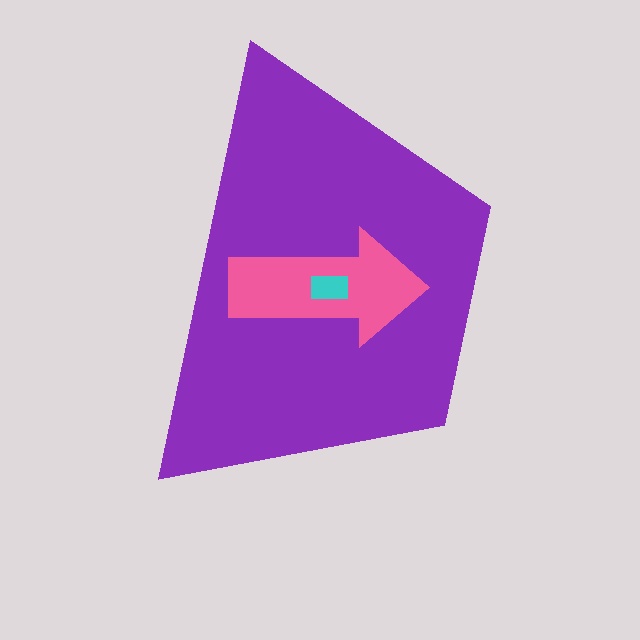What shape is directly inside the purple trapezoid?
The pink arrow.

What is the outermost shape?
The purple trapezoid.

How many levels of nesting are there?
3.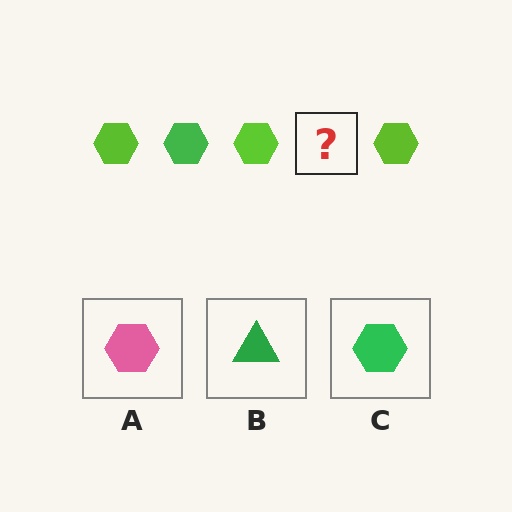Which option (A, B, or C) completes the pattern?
C.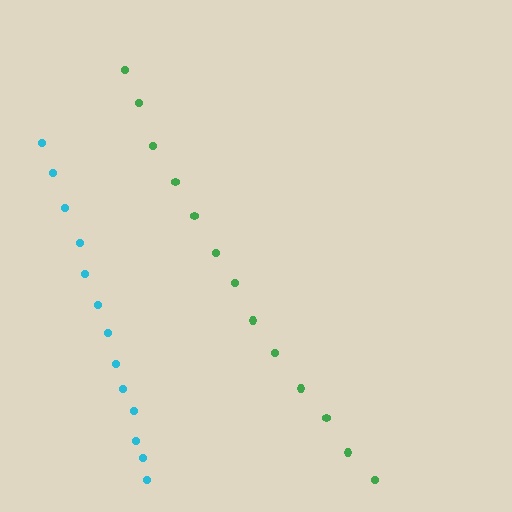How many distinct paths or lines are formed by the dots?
There are 2 distinct paths.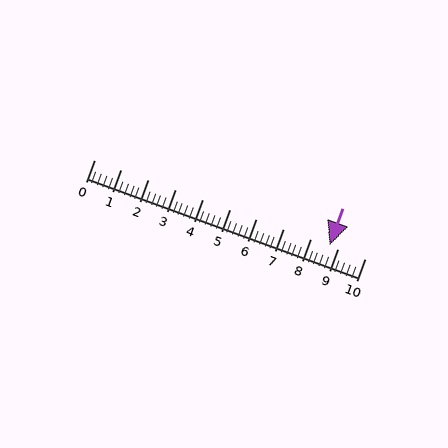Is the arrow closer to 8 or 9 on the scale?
The arrow is closer to 9.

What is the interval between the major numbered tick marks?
The major tick marks are spaced 1 units apart.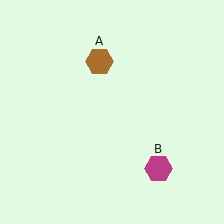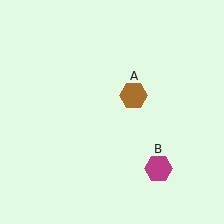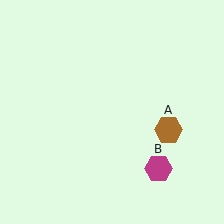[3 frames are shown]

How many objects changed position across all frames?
1 object changed position: brown hexagon (object A).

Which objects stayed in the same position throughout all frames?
Magenta hexagon (object B) remained stationary.